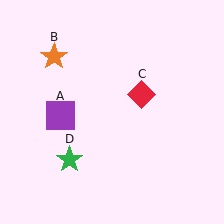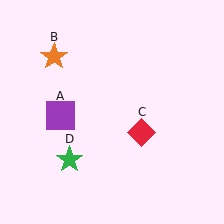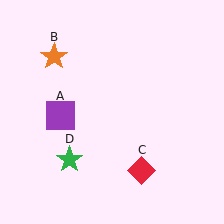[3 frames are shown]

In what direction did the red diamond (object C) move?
The red diamond (object C) moved down.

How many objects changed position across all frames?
1 object changed position: red diamond (object C).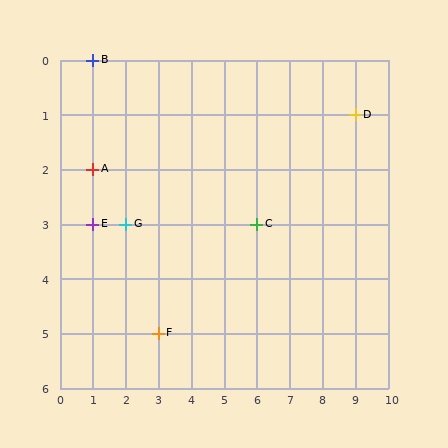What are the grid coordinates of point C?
Point C is at grid coordinates (6, 3).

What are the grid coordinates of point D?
Point D is at grid coordinates (9, 1).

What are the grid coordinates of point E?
Point E is at grid coordinates (1, 3).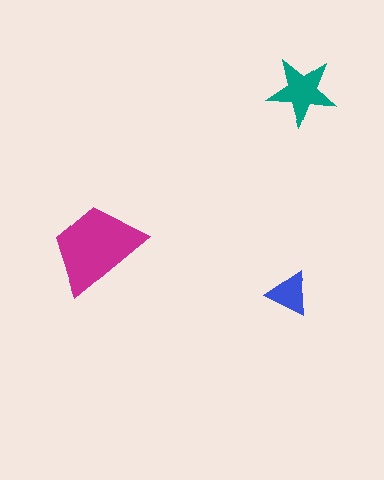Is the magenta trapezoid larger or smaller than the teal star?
Larger.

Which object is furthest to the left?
The magenta trapezoid is leftmost.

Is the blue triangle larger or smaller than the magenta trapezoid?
Smaller.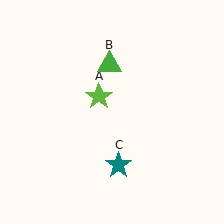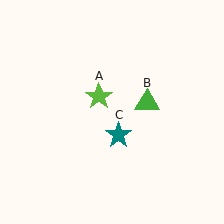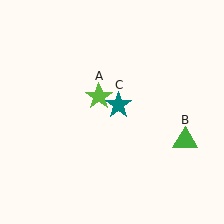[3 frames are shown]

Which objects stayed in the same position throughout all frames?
Lime star (object A) remained stationary.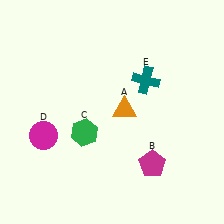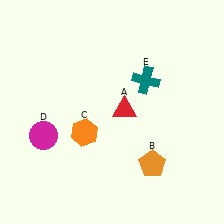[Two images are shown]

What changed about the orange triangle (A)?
In Image 1, A is orange. In Image 2, it changed to red.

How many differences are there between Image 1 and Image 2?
There are 3 differences between the two images.